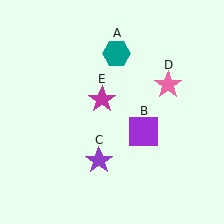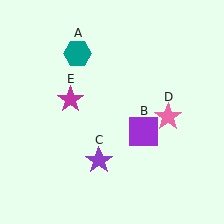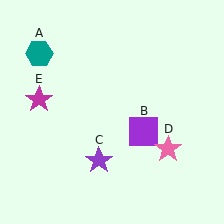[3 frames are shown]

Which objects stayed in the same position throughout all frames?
Purple square (object B) and purple star (object C) remained stationary.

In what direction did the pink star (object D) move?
The pink star (object D) moved down.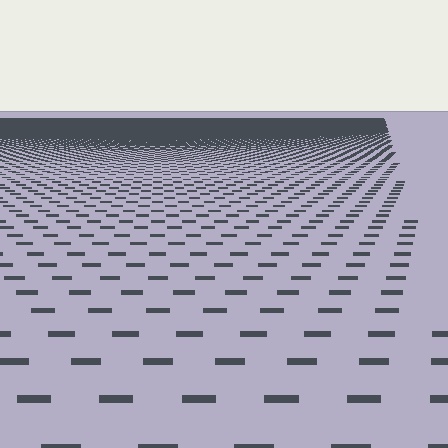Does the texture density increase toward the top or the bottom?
Density increases toward the top.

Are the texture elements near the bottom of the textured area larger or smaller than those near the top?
Larger. Near the bottom, elements are closer to the viewer and appear at a bigger on-screen size.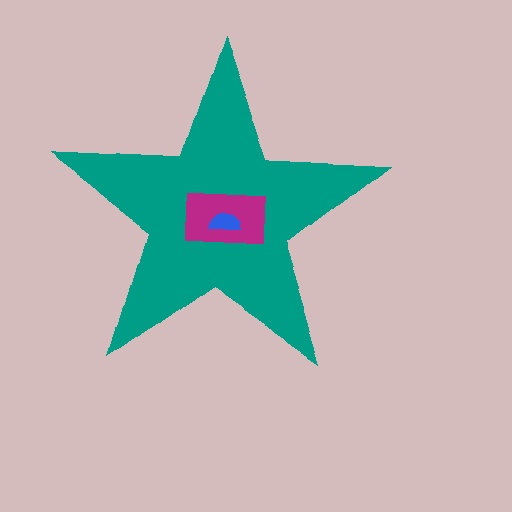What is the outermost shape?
The teal star.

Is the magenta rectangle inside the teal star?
Yes.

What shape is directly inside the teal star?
The magenta rectangle.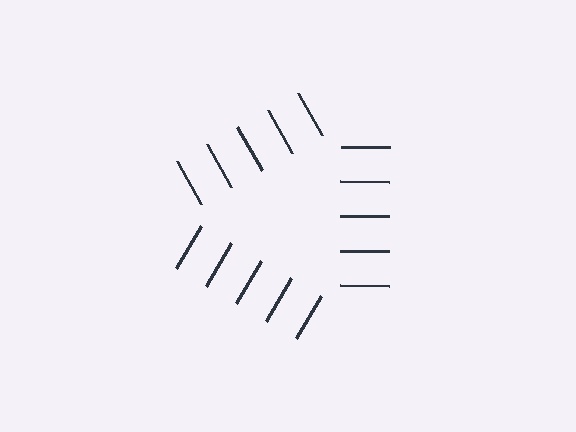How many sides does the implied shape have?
3 sides — the line-ends trace a triangle.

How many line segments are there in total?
15 — 5 along each of the 3 edges.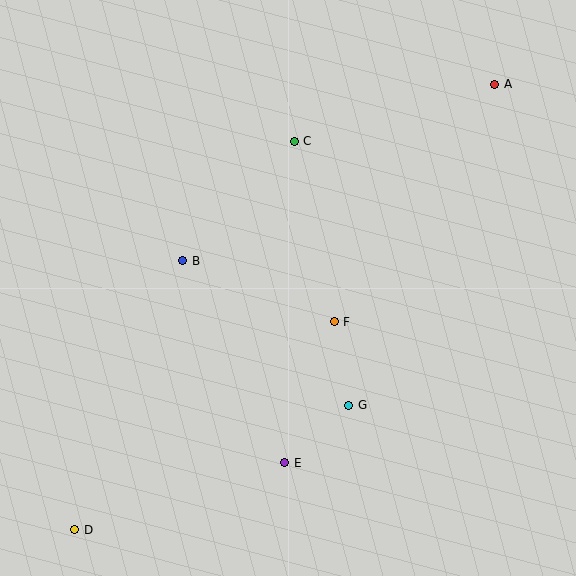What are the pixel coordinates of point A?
Point A is at (495, 85).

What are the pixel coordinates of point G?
Point G is at (349, 405).